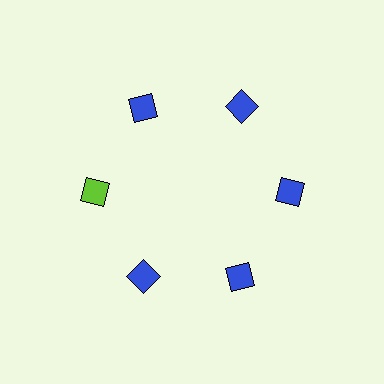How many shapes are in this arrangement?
There are 6 shapes arranged in a ring pattern.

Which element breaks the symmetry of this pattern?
The lime diamond at roughly the 9 o'clock position breaks the symmetry. All other shapes are blue diamonds.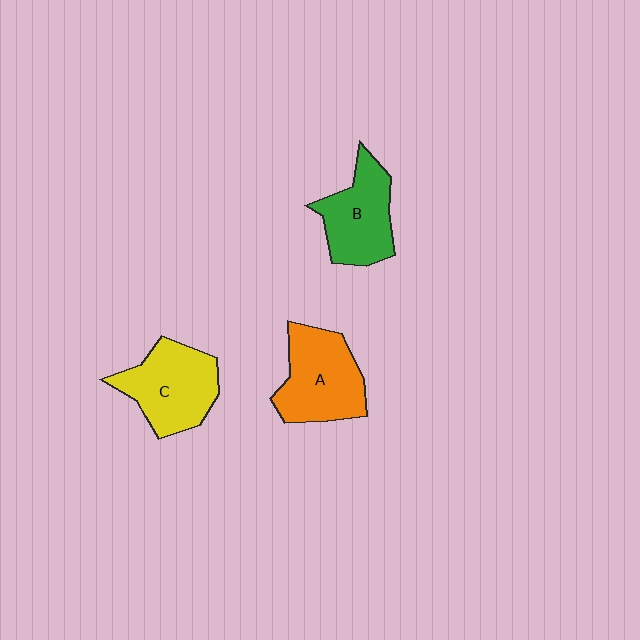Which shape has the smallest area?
Shape B (green).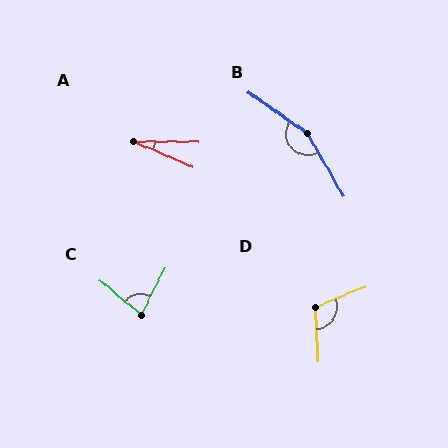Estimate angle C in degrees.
Approximately 77 degrees.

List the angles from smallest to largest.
A (23°), C (77°), D (109°), B (155°).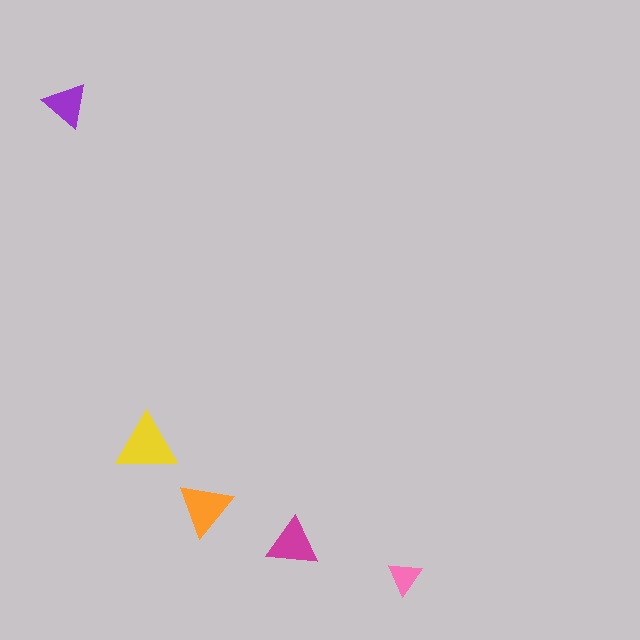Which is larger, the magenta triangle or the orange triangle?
The orange one.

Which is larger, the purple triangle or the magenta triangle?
The magenta one.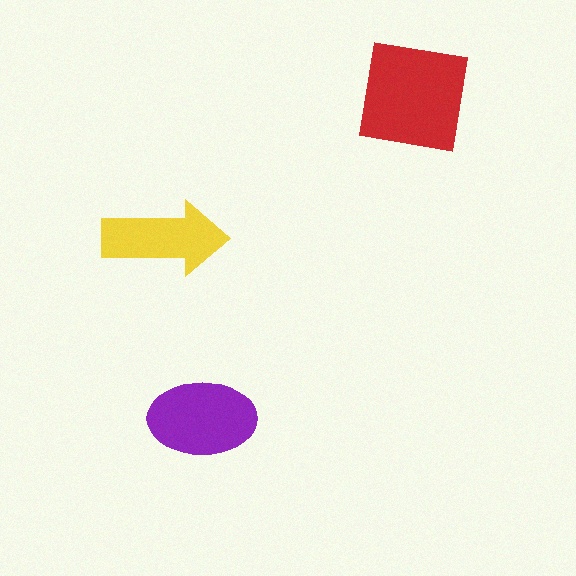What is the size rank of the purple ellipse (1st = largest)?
2nd.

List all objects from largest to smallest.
The red square, the purple ellipse, the yellow arrow.